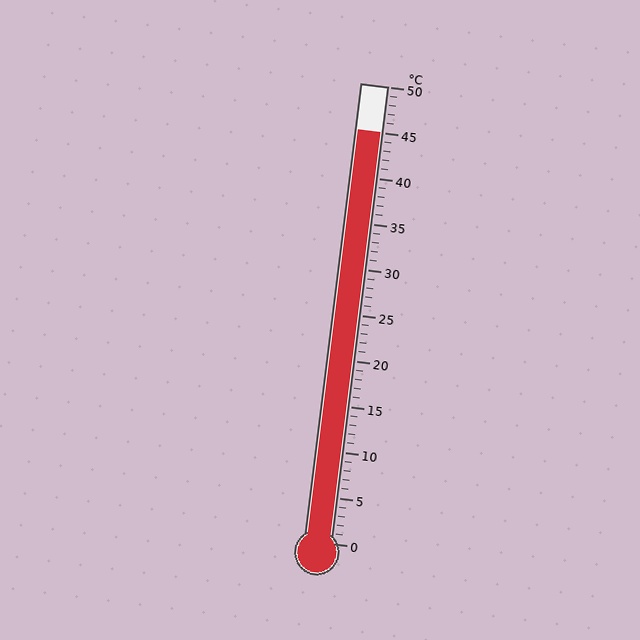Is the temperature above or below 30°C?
The temperature is above 30°C.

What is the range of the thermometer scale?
The thermometer scale ranges from 0°C to 50°C.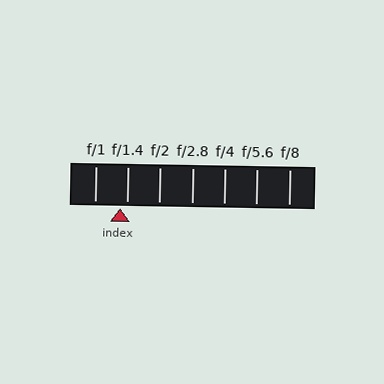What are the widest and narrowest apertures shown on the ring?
The widest aperture shown is f/1 and the narrowest is f/8.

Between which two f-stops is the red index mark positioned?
The index mark is between f/1 and f/1.4.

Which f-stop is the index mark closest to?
The index mark is closest to f/1.4.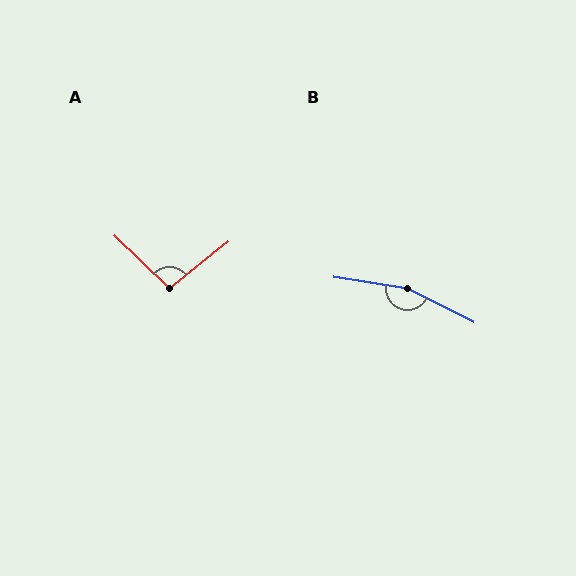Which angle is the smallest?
A, at approximately 97 degrees.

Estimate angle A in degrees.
Approximately 97 degrees.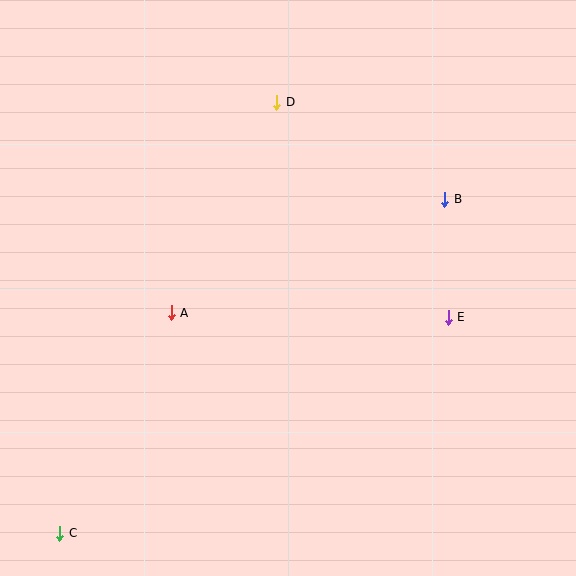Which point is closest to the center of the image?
Point A at (171, 313) is closest to the center.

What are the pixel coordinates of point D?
Point D is at (277, 102).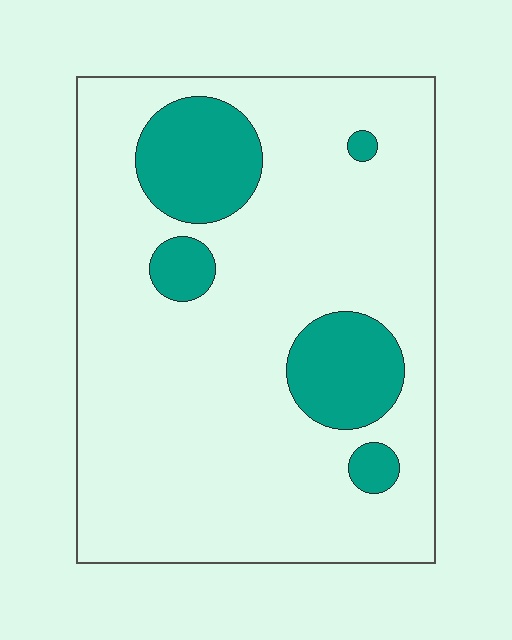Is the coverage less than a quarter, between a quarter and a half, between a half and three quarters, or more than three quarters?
Less than a quarter.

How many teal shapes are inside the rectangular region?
5.